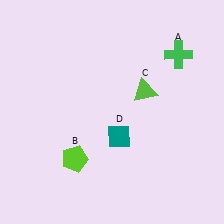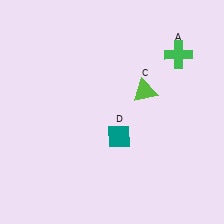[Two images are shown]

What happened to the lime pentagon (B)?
The lime pentagon (B) was removed in Image 2. It was in the bottom-left area of Image 1.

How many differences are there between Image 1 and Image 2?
There is 1 difference between the two images.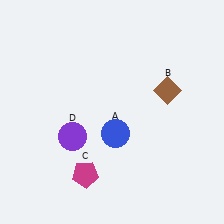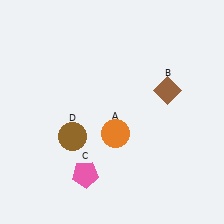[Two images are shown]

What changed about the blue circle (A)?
In Image 1, A is blue. In Image 2, it changed to orange.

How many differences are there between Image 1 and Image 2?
There are 3 differences between the two images.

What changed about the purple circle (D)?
In Image 1, D is purple. In Image 2, it changed to brown.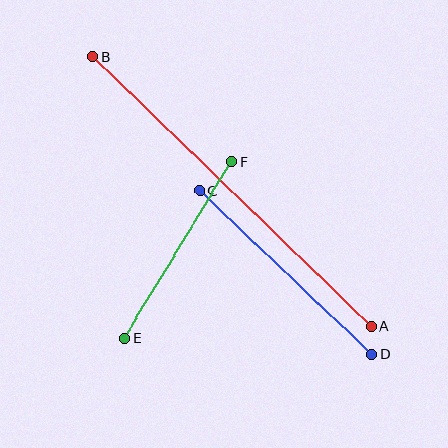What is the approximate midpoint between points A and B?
The midpoint is at approximately (232, 192) pixels.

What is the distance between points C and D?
The distance is approximately 237 pixels.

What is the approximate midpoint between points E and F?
The midpoint is at approximately (178, 250) pixels.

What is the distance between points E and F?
The distance is approximately 207 pixels.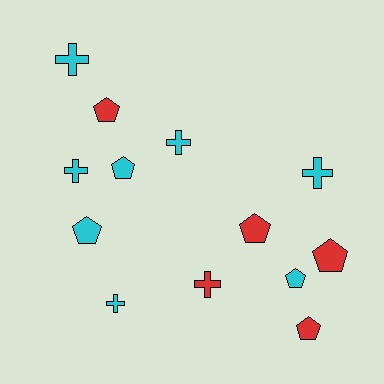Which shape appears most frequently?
Pentagon, with 7 objects.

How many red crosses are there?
There is 1 red cross.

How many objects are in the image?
There are 13 objects.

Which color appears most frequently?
Cyan, with 8 objects.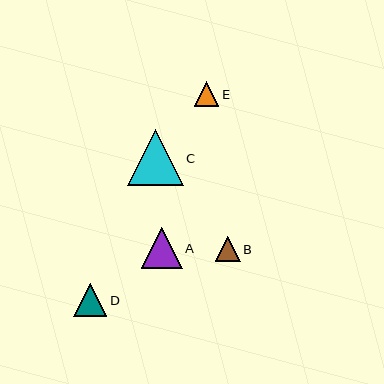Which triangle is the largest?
Triangle C is the largest with a size of approximately 56 pixels.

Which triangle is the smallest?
Triangle E is the smallest with a size of approximately 24 pixels.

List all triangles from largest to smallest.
From largest to smallest: C, A, D, B, E.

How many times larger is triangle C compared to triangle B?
Triangle C is approximately 2.2 times the size of triangle B.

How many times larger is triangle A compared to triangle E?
Triangle A is approximately 1.7 times the size of triangle E.